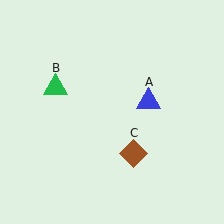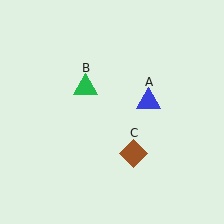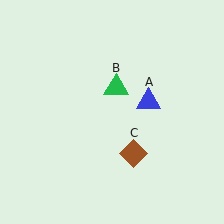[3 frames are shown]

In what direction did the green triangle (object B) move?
The green triangle (object B) moved right.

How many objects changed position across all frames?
1 object changed position: green triangle (object B).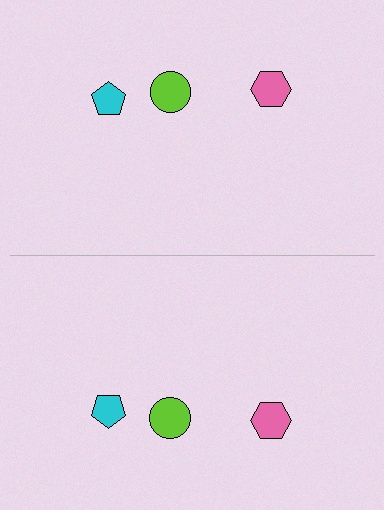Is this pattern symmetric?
Yes, this pattern has bilateral (reflection) symmetry.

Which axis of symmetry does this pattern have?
The pattern has a horizontal axis of symmetry running through the center of the image.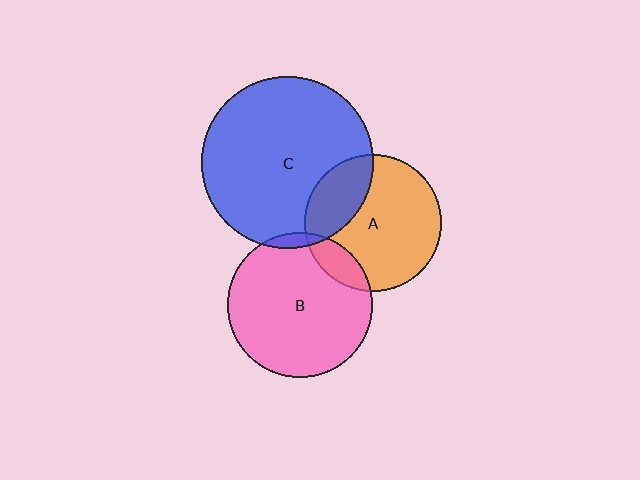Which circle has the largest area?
Circle C (blue).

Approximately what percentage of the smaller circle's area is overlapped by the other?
Approximately 25%.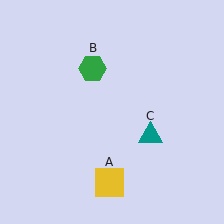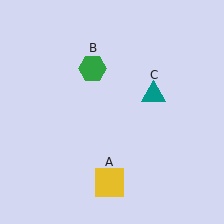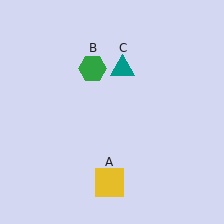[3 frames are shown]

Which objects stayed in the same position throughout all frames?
Yellow square (object A) and green hexagon (object B) remained stationary.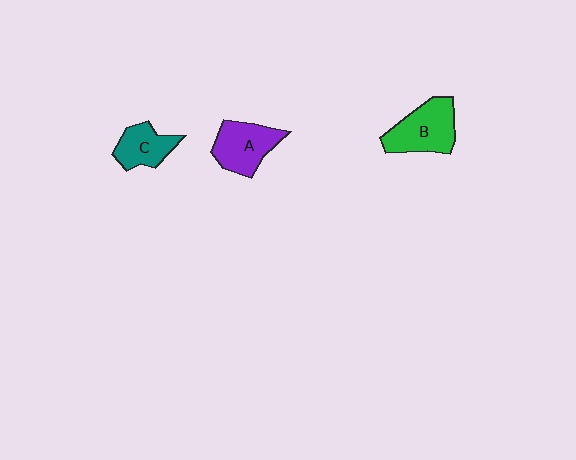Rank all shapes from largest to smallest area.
From largest to smallest: B (green), A (purple), C (teal).